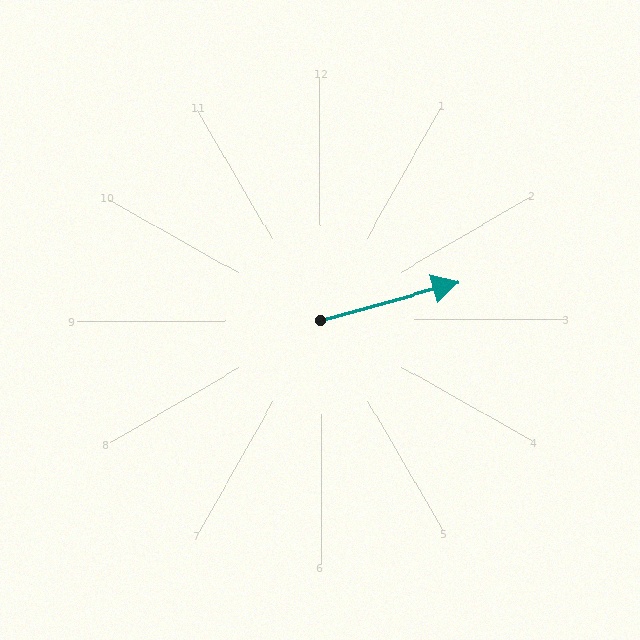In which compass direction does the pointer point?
East.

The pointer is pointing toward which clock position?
Roughly 2 o'clock.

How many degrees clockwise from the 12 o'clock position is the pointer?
Approximately 75 degrees.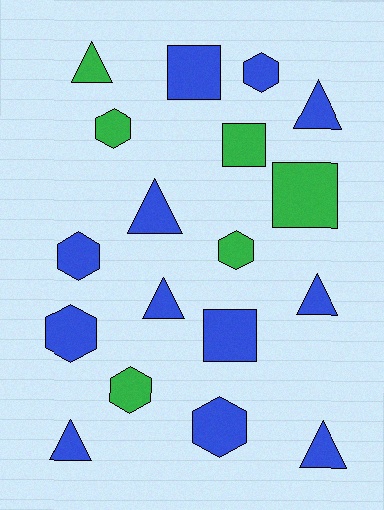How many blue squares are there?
There are 2 blue squares.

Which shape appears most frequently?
Hexagon, with 7 objects.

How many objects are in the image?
There are 18 objects.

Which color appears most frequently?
Blue, with 12 objects.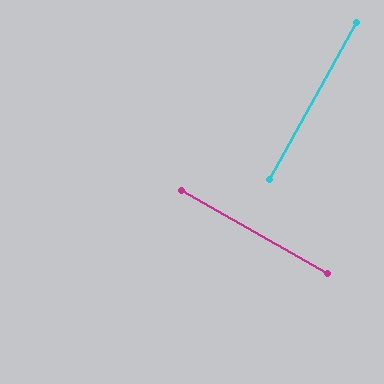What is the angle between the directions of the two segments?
Approximately 89 degrees.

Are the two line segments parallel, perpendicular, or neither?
Perpendicular — they meet at approximately 89°.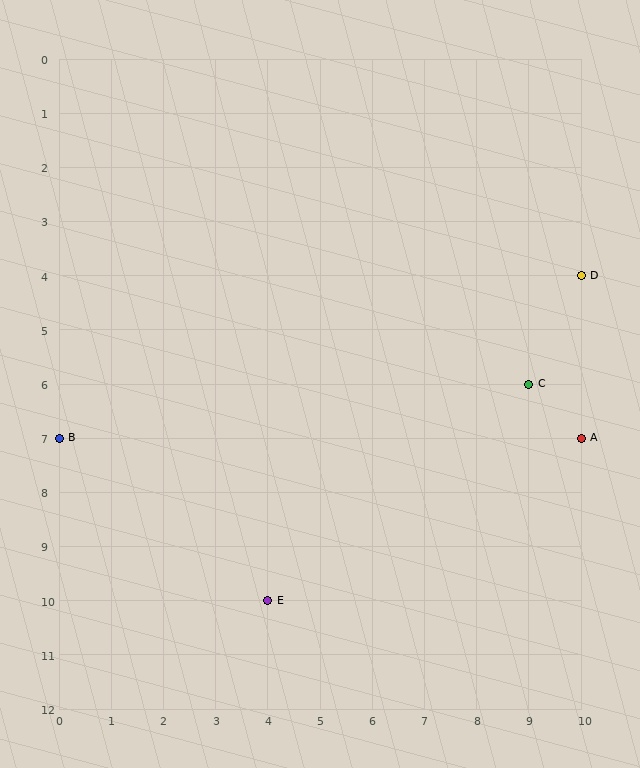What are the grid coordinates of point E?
Point E is at grid coordinates (4, 10).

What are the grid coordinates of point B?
Point B is at grid coordinates (0, 7).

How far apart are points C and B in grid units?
Points C and B are 9 columns and 1 row apart (about 9.1 grid units diagonally).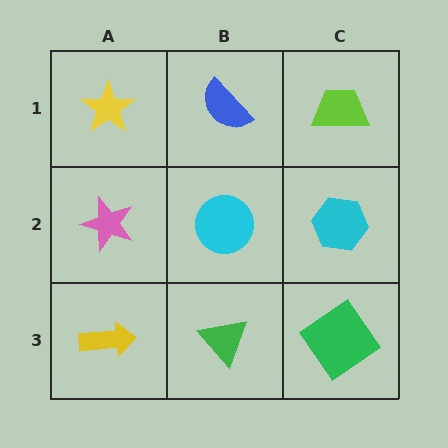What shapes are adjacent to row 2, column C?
A lime trapezoid (row 1, column C), a green diamond (row 3, column C), a cyan circle (row 2, column B).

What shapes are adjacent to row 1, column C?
A cyan hexagon (row 2, column C), a blue semicircle (row 1, column B).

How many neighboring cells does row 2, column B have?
4.